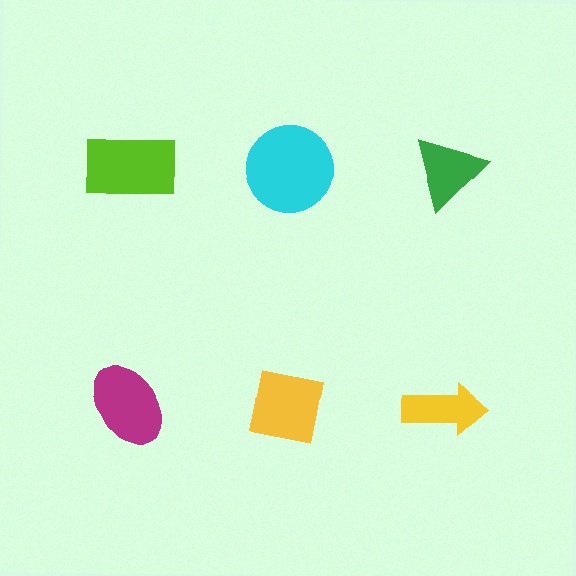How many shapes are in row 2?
3 shapes.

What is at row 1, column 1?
A lime rectangle.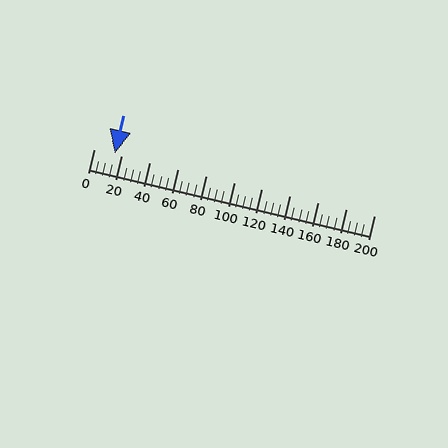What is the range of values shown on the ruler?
The ruler shows values from 0 to 200.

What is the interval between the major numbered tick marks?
The major tick marks are spaced 20 units apart.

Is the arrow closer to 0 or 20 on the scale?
The arrow is closer to 20.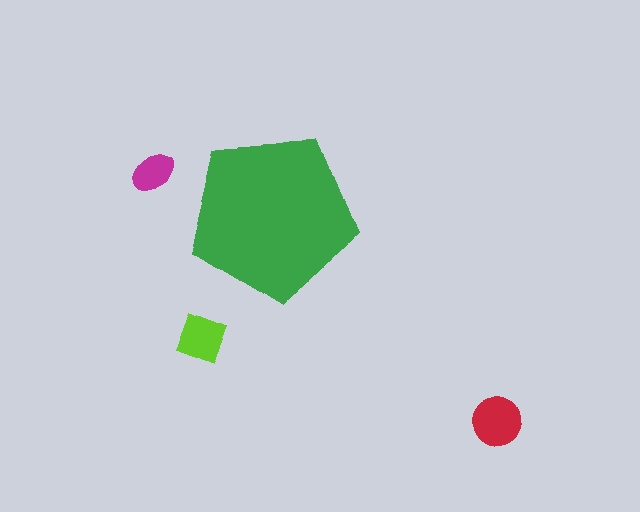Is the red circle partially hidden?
No, the red circle is fully visible.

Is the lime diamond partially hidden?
No, the lime diamond is fully visible.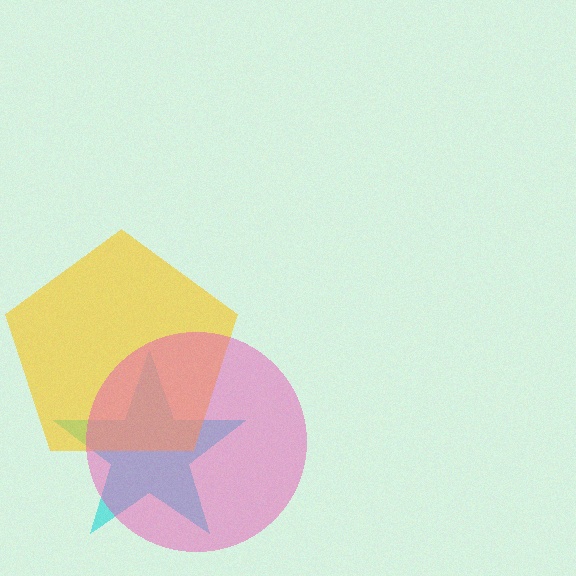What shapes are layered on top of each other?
The layered shapes are: a cyan star, a yellow pentagon, a pink circle.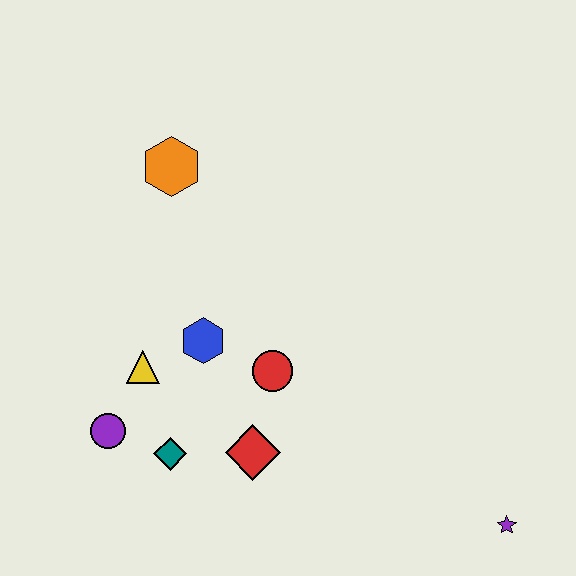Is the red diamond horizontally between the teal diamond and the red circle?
Yes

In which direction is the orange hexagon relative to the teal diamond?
The orange hexagon is above the teal diamond.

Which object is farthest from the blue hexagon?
The purple star is farthest from the blue hexagon.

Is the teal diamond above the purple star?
Yes